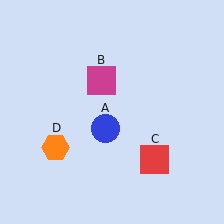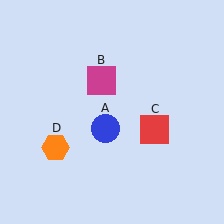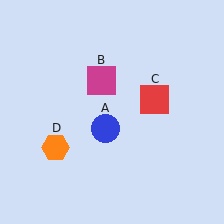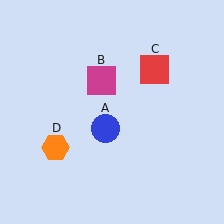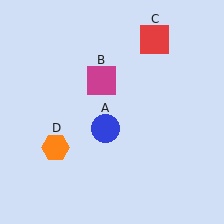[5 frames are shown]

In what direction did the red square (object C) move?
The red square (object C) moved up.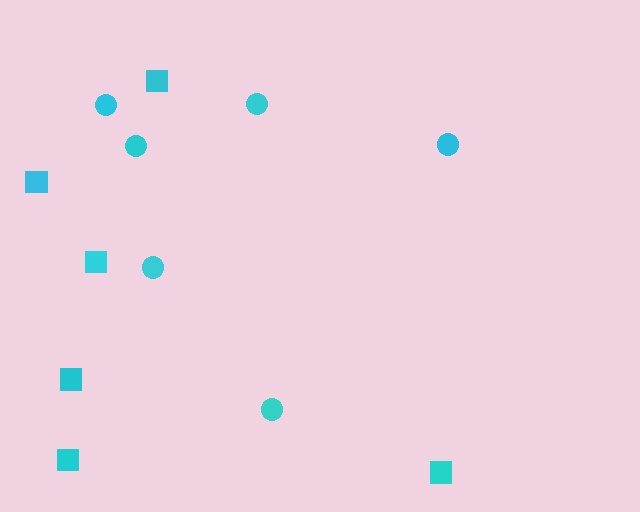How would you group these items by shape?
There are 2 groups: one group of squares (6) and one group of circles (6).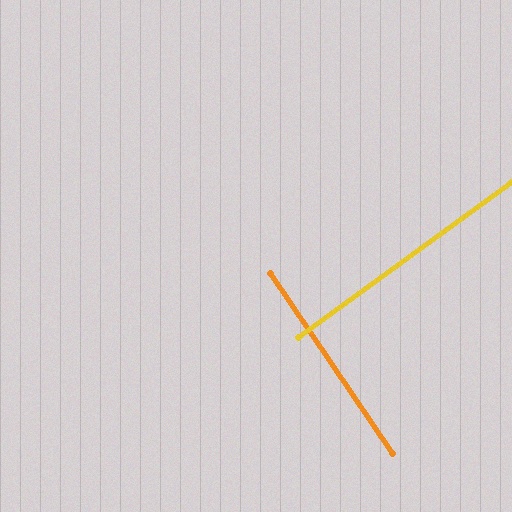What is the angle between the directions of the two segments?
Approximately 88 degrees.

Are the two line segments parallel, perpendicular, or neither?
Perpendicular — they meet at approximately 88°.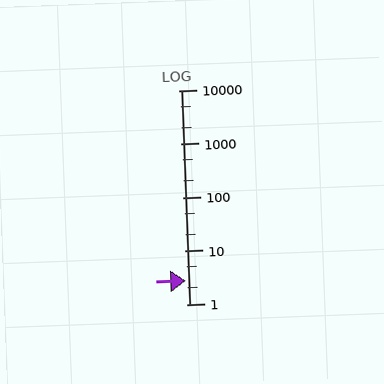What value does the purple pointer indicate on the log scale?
The pointer indicates approximately 2.8.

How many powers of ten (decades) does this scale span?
The scale spans 4 decades, from 1 to 10000.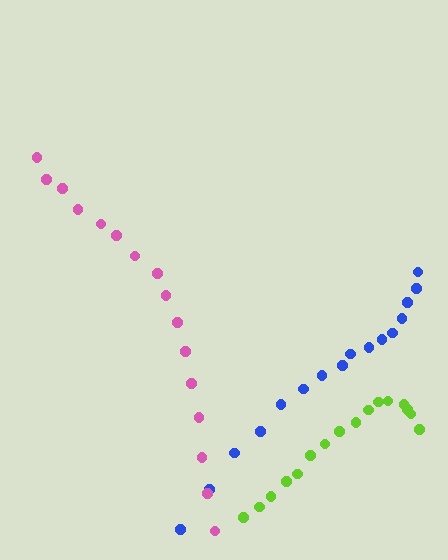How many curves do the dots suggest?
There are 3 distinct paths.